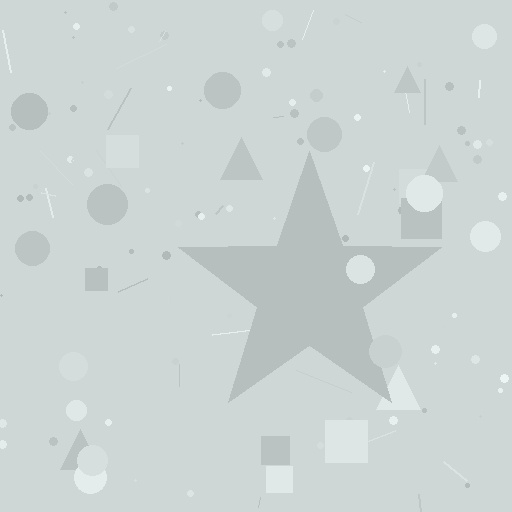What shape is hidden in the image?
A star is hidden in the image.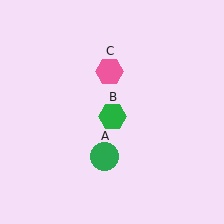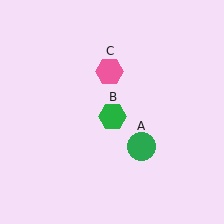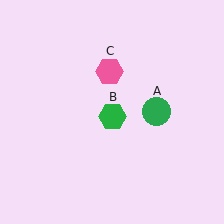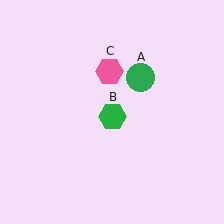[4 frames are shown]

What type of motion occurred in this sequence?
The green circle (object A) rotated counterclockwise around the center of the scene.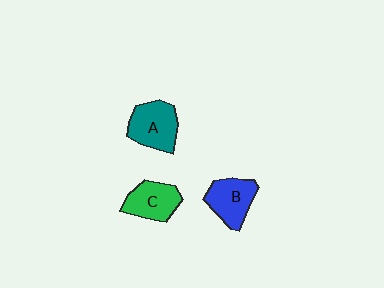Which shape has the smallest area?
Shape C (green).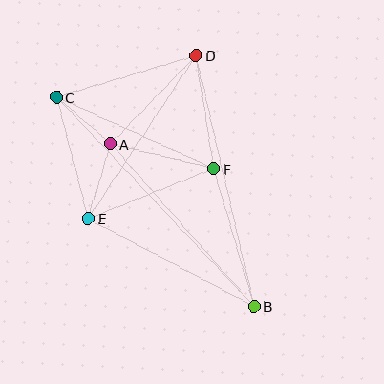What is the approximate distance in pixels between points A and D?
The distance between A and D is approximately 123 pixels.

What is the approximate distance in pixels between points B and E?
The distance between B and E is approximately 187 pixels.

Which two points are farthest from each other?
Points B and C are farthest from each other.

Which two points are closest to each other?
Points A and C are closest to each other.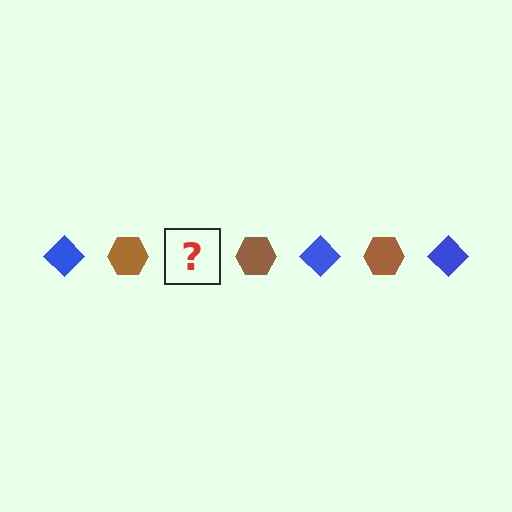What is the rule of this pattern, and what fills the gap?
The rule is that the pattern alternates between blue diamond and brown hexagon. The gap should be filled with a blue diamond.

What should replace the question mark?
The question mark should be replaced with a blue diamond.